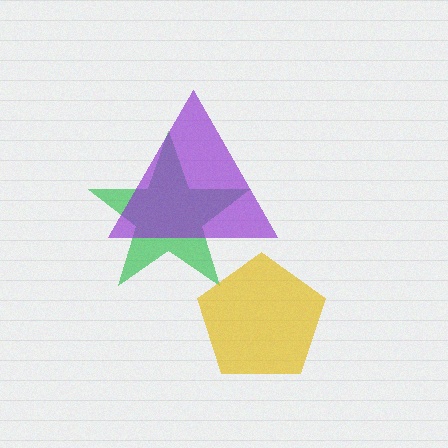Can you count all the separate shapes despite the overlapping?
Yes, there are 3 separate shapes.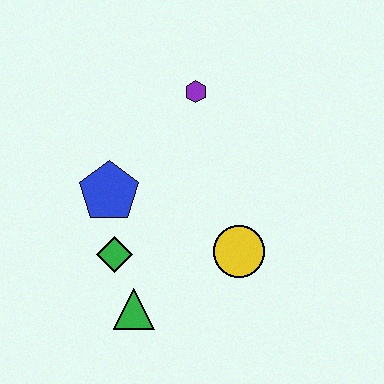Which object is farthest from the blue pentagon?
The yellow circle is farthest from the blue pentagon.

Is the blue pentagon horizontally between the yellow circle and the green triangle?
No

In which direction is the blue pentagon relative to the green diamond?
The blue pentagon is above the green diamond.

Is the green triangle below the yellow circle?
Yes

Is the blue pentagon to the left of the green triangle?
Yes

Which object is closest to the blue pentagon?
The green diamond is closest to the blue pentagon.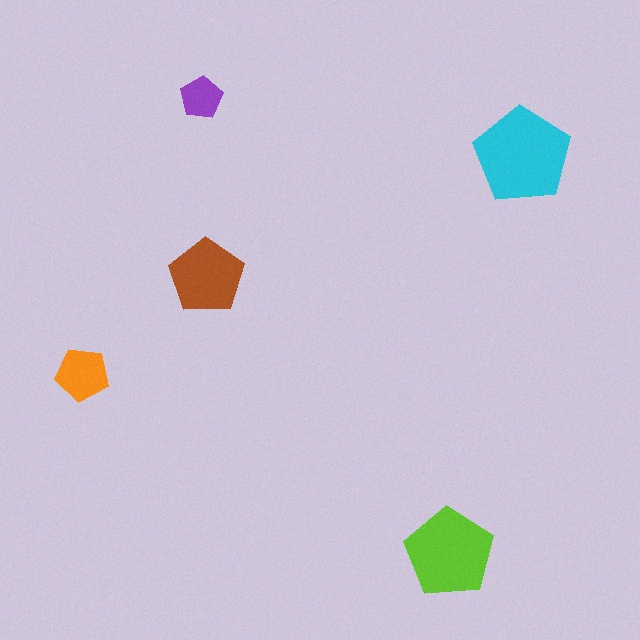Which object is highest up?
The purple pentagon is topmost.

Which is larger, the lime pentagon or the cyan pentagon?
The cyan one.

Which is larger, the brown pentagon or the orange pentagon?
The brown one.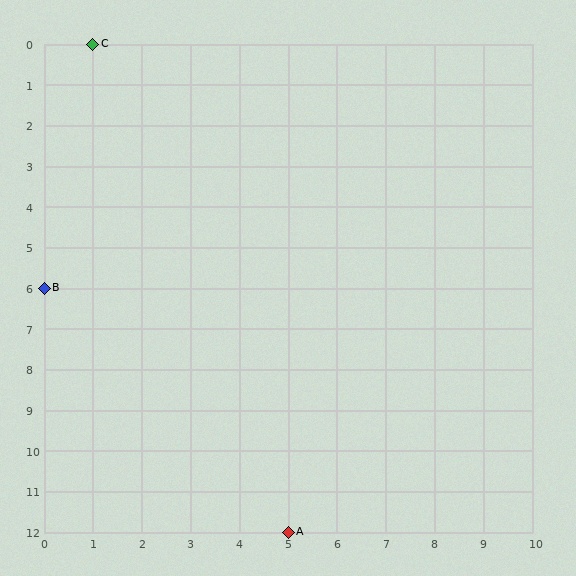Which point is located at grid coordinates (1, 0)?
Point C is at (1, 0).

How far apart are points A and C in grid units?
Points A and C are 4 columns and 12 rows apart (about 12.6 grid units diagonally).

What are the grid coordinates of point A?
Point A is at grid coordinates (5, 12).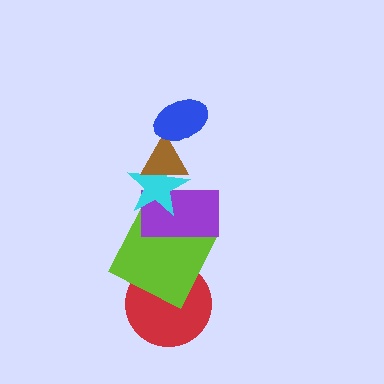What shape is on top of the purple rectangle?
The cyan star is on top of the purple rectangle.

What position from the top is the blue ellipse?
The blue ellipse is 1st from the top.